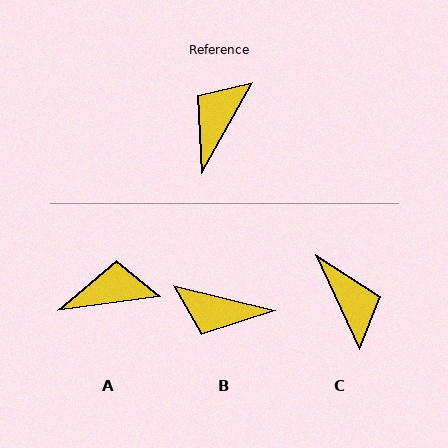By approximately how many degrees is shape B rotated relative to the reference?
Approximately 105 degrees counter-clockwise.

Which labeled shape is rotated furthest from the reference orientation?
C, about 126 degrees away.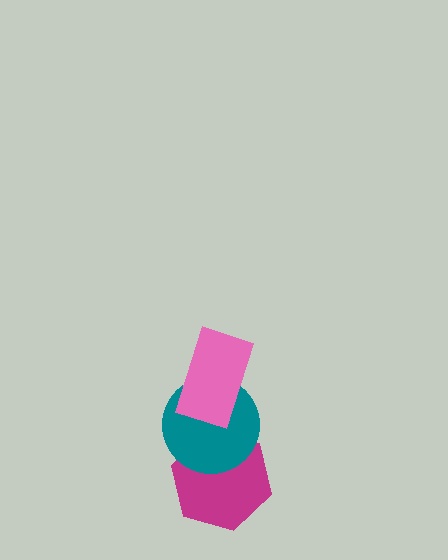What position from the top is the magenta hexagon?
The magenta hexagon is 3rd from the top.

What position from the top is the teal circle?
The teal circle is 2nd from the top.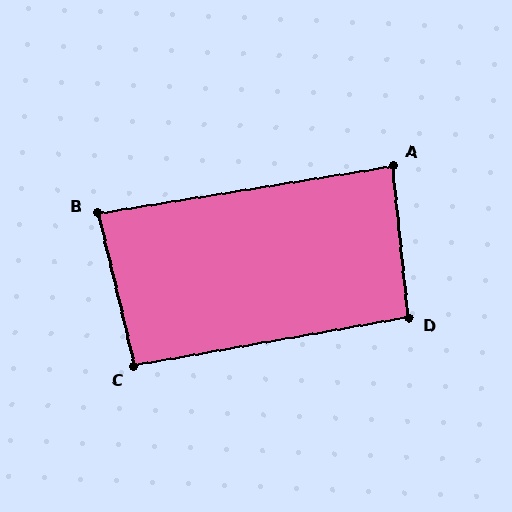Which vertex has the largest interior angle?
D, at approximately 94 degrees.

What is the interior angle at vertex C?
Approximately 93 degrees (approximately right).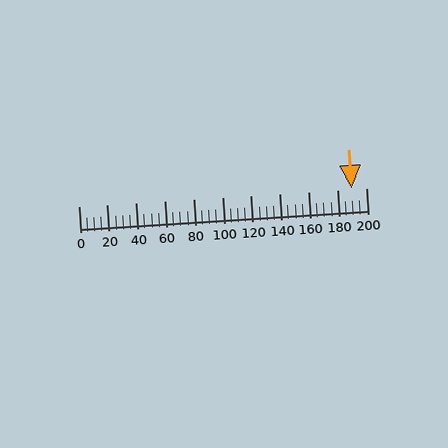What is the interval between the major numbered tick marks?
The major tick marks are spaced 20 units apart.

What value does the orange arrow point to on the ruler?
The orange arrow points to approximately 190.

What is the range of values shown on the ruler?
The ruler shows values from 0 to 200.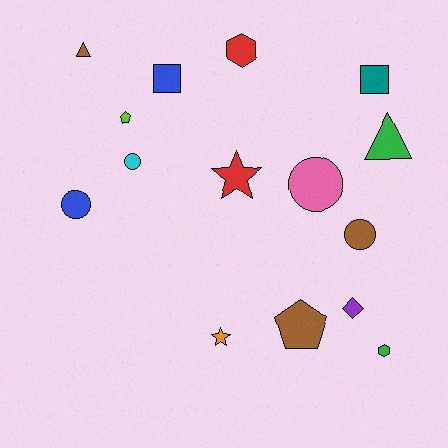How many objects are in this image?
There are 15 objects.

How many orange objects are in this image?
There is 1 orange object.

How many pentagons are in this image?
There are 2 pentagons.